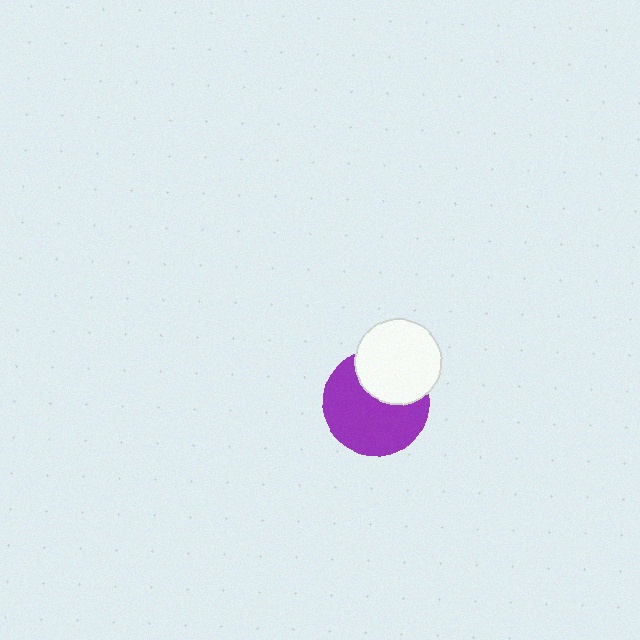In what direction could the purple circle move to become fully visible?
The purple circle could move down. That would shift it out from behind the white circle entirely.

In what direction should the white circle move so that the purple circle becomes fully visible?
The white circle should move up. That is the shortest direction to clear the overlap and leave the purple circle fully visible.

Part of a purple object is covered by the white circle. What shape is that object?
It is a circle.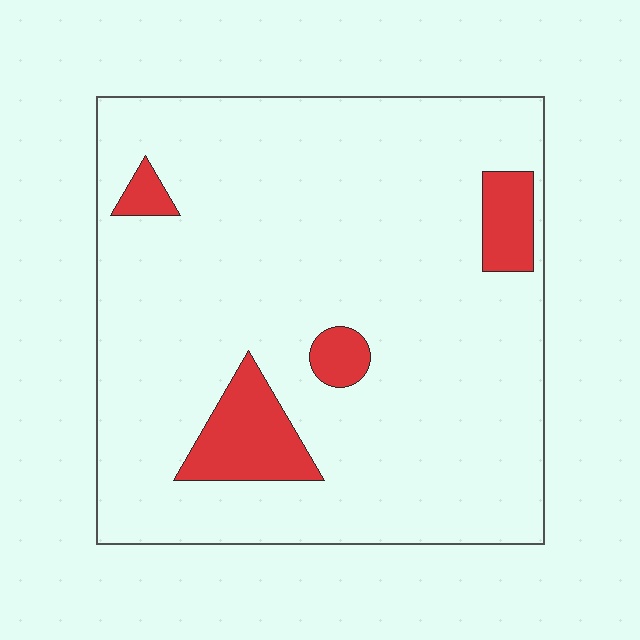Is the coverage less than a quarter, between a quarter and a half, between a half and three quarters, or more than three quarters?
Less than a quarter.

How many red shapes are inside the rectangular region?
4.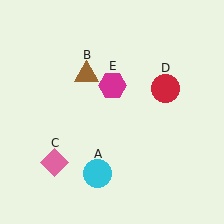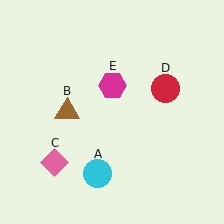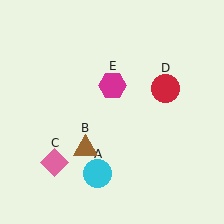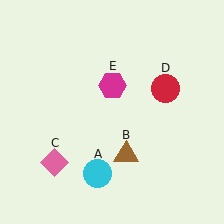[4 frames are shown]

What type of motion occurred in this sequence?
The brown triangle (object B) rotated counterclockwise around the center of the scene.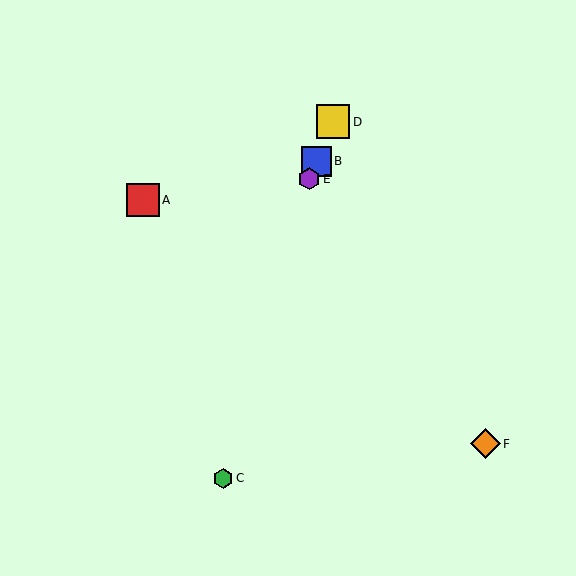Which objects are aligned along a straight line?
Objects B, D, E are aligned along a straight line.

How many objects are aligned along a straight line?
3 objects (B, D, E) are aligned along a straight line.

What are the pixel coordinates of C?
Object C is at (223, 478).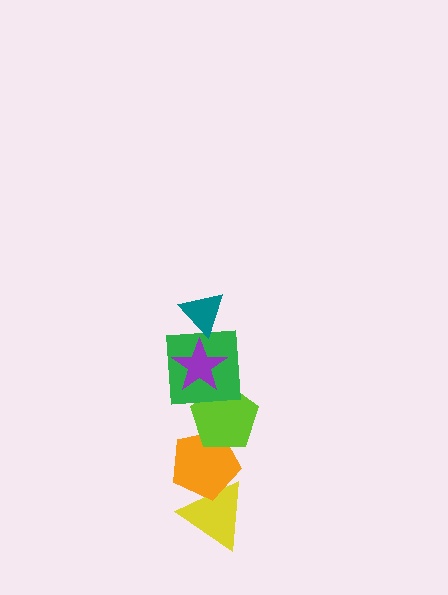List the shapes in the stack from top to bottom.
From top to bottom: the teal triangle, the purple star, the green square, the lime pentagon, the orange pentagon, the yellow triangle.